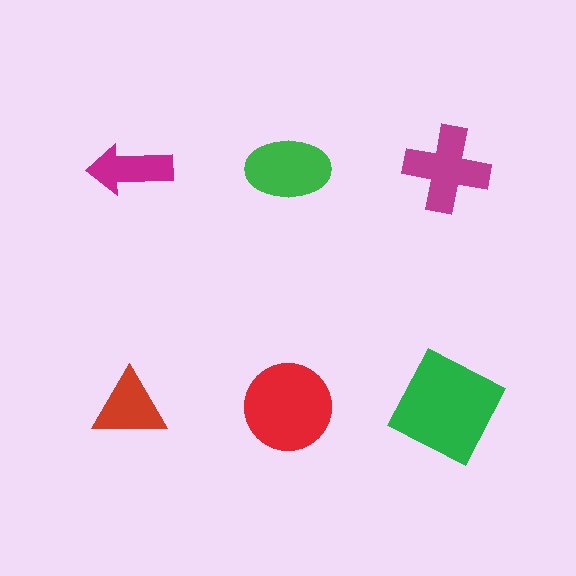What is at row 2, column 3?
A green square.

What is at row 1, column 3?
A magenta cross.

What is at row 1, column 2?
A green ellipse.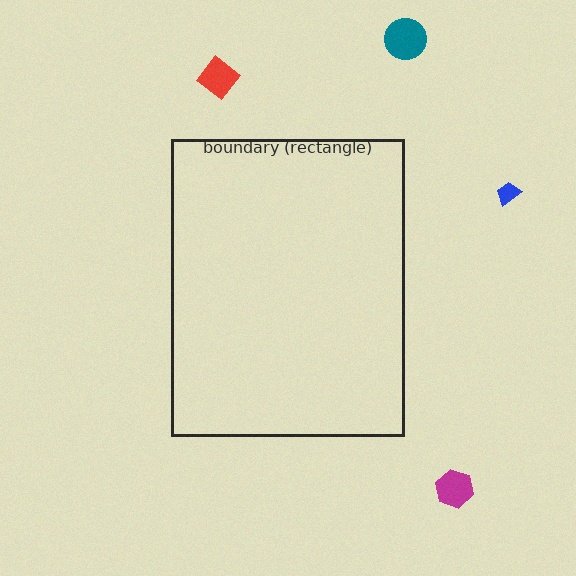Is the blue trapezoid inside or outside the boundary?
Outside.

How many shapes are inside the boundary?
0 inside, 4 outside.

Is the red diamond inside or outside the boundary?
Outside.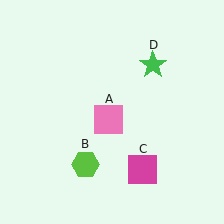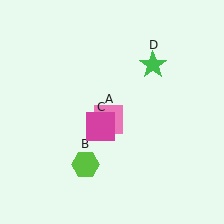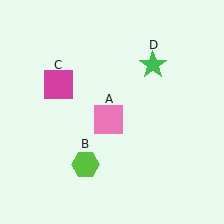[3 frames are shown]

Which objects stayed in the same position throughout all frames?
Pink square (object A) and lime hexagon (object B) and green star (object D) remained stationary.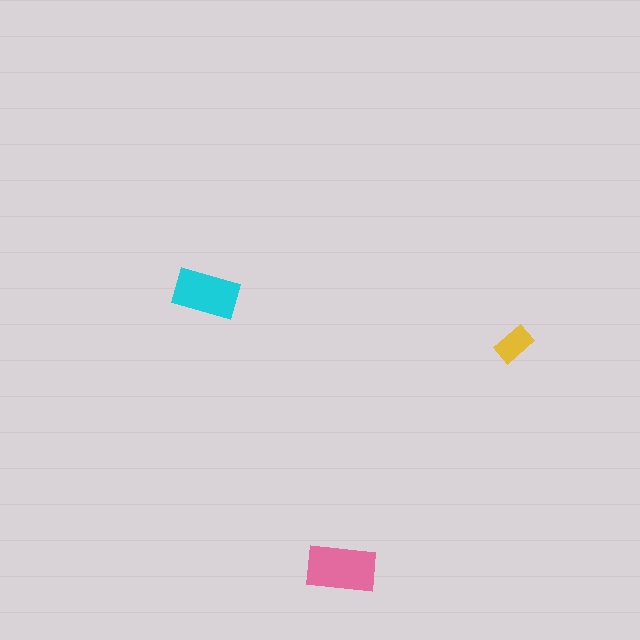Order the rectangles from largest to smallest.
the pink one, the cyan one, the yellow one.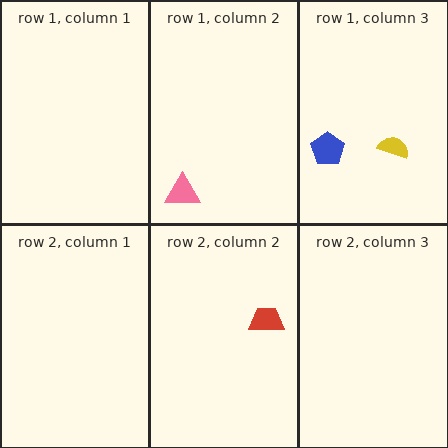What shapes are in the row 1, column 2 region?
The pink triangle.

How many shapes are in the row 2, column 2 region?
1.